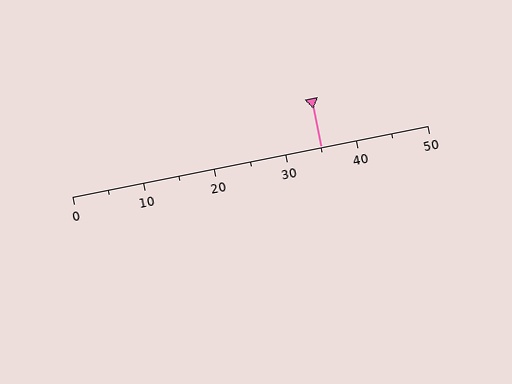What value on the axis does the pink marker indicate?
The marker indicates approximately 35.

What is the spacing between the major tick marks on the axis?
The major ticks are spaced 10 apart.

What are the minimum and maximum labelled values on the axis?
The axis runs from 0 to 50.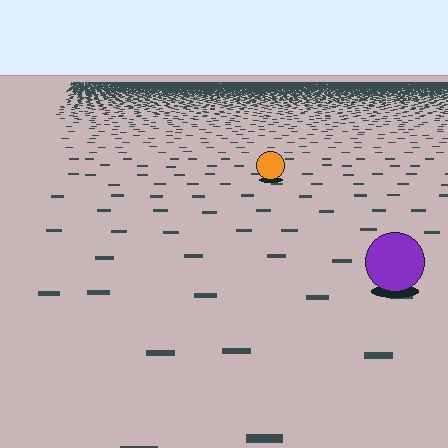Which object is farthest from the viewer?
The orange circle is farthest from the viewer. It appears smaller and the ground texture around it is denser.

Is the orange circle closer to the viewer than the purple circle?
No. The purple circle is closer — you can tell from the texture gradient: the ground texture is coarser near it.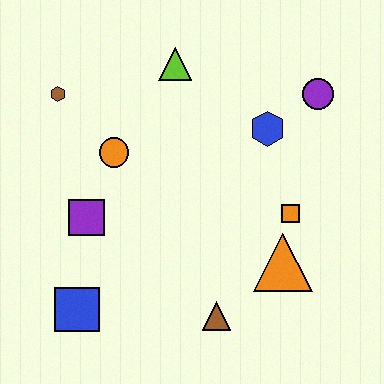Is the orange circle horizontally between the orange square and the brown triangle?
No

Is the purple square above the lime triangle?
No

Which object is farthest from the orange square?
The brown hexagon is farthest from the orange square.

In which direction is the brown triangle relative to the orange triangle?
The brown triangle is to the left of the orange triangle.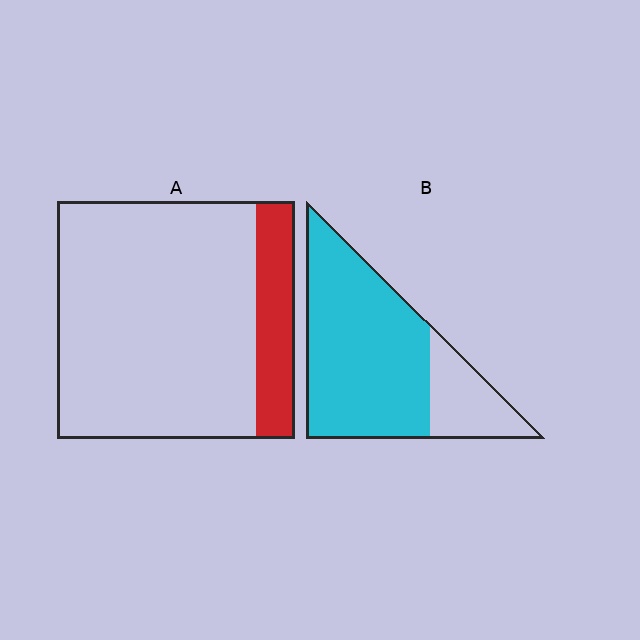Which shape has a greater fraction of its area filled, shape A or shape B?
Shape B.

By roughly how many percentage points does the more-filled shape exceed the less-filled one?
By roughly 60 percentage points (B over A).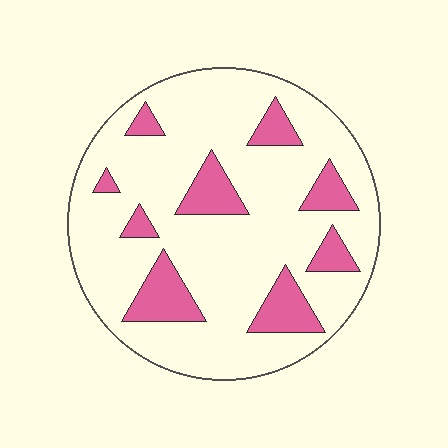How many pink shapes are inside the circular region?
9.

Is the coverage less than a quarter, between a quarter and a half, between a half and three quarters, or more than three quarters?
Less than a quarter.